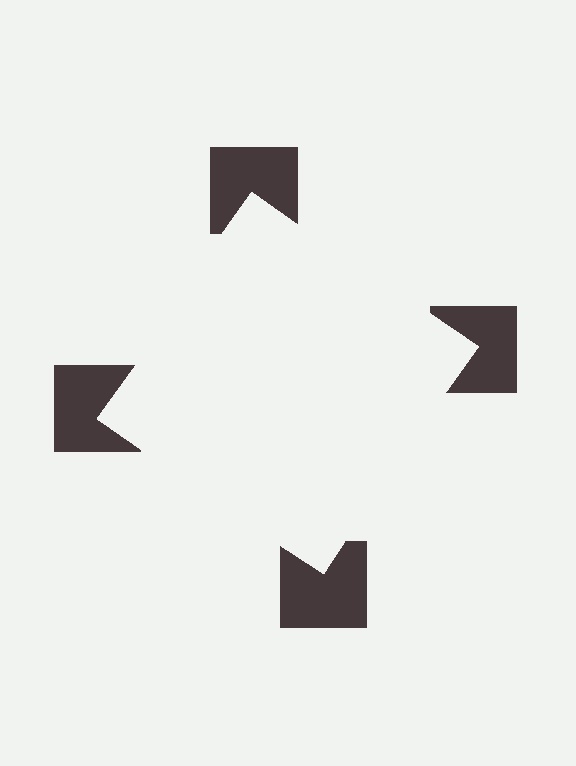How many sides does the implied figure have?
4 sides.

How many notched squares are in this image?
There are 4 — one at each vertex of the illusory square.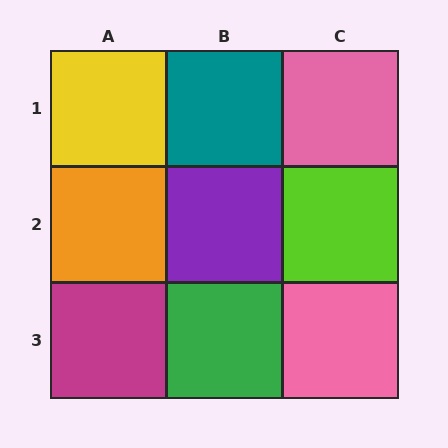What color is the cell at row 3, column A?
Magenta.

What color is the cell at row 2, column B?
Purple.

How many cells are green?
1 cell is green.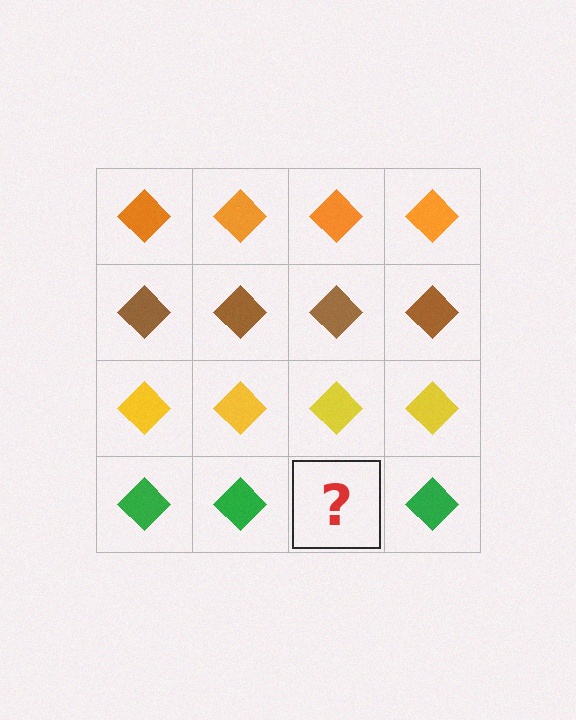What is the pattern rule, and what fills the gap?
The rule is that each row has a consistent color. The gap should be filled with a green diamond.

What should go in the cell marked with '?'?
The missing cell should contain a green diamond.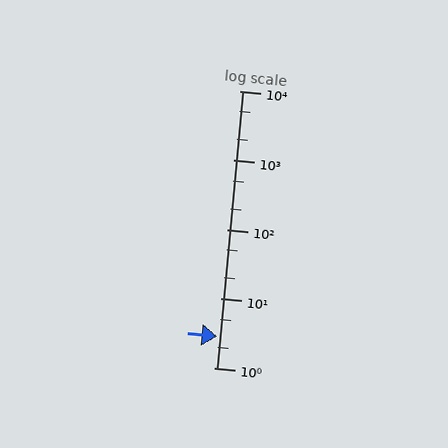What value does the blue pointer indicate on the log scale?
The pointer indicates approximately 2.8.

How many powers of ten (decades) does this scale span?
The scale spans 4 decades, from 1 to 10000.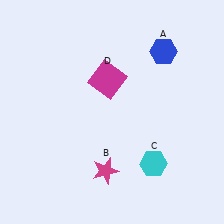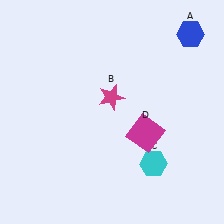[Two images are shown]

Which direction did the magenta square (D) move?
The magenta square (D) moved down.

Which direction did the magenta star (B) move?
The magenta star (B) moved up.